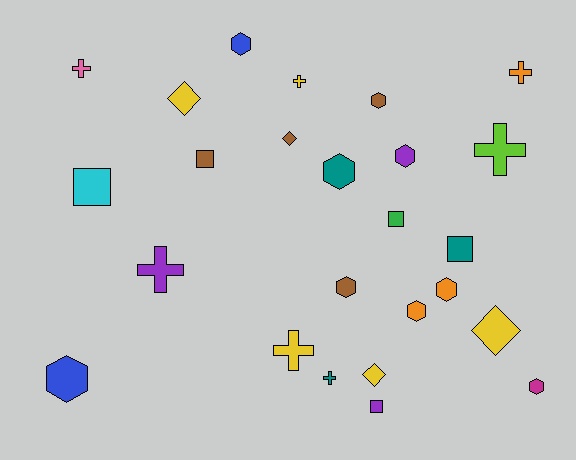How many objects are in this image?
There are 25 objects.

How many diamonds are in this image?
There are 4 diamonds.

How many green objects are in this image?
There is 1 green object.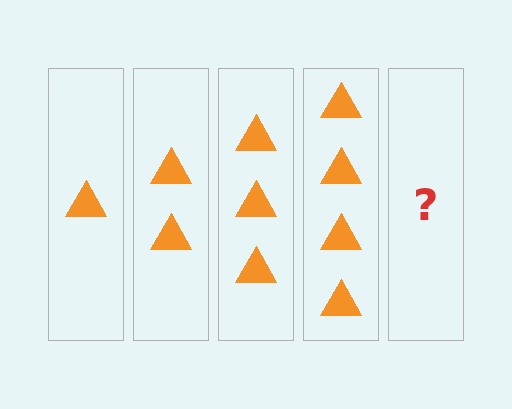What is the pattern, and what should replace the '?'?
The pattern is that each step adds one more triangle. The '?' should be 5 triangles.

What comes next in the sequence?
The next element should be 5 triangles.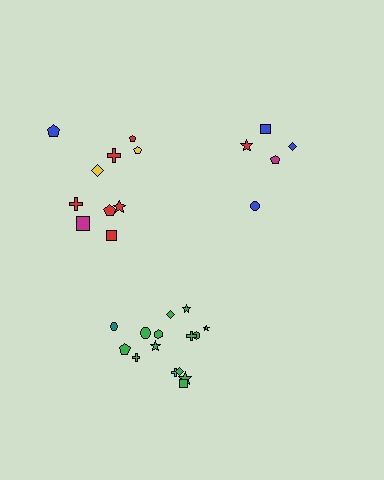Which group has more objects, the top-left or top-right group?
The top-left group.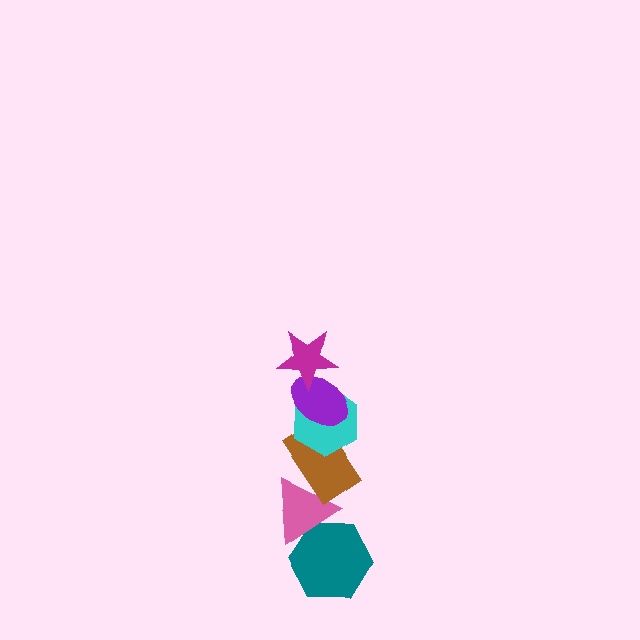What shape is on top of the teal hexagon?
The pink triangle is on top of the teal hexagon.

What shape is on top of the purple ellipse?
The magenta star is on top of the purple ellipse.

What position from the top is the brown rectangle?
The brown rectangle is 4th from the top.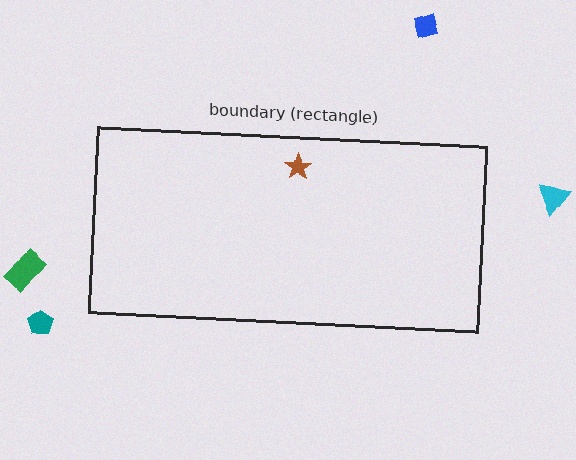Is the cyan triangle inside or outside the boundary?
Outside.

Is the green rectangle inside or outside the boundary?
Outside.